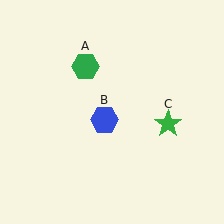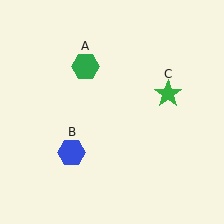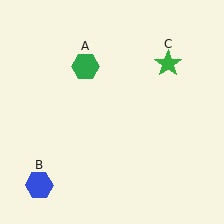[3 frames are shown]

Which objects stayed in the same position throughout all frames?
Green hexagon (object A) remained stationary.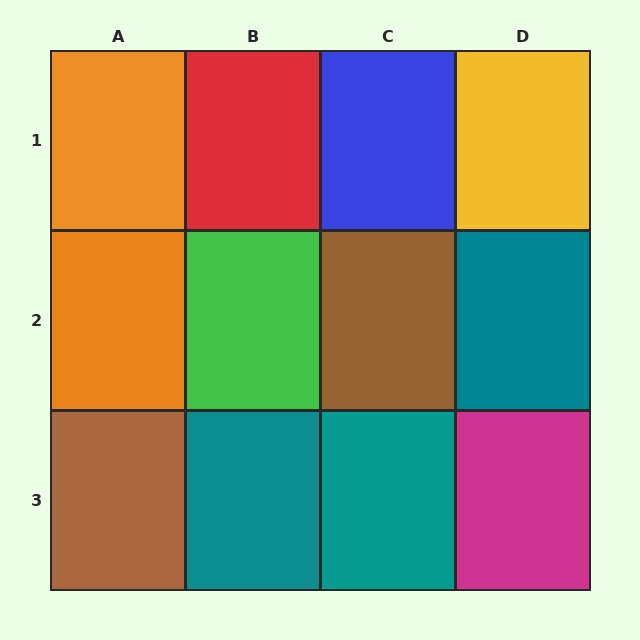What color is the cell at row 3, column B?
Teal.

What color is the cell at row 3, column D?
Magenta.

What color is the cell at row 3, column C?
Teal.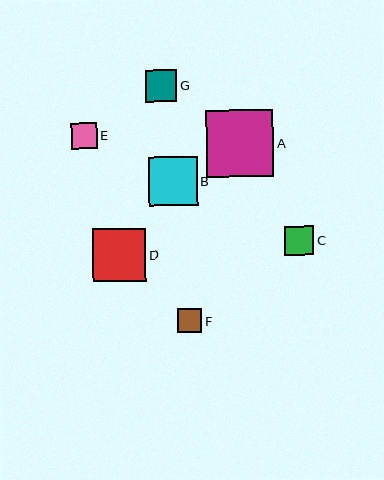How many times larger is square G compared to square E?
Square G is approximately 1.2 times the size of square E.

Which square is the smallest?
Square F is the smallest with a size of approximately 24 pixels.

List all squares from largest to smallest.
From largest to smallest: A, D, B, G, C, E, F.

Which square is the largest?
Square A is the largest with a size of approximately 67 pixels.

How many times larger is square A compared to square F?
Square A is approximately 2.8 times the size of square F.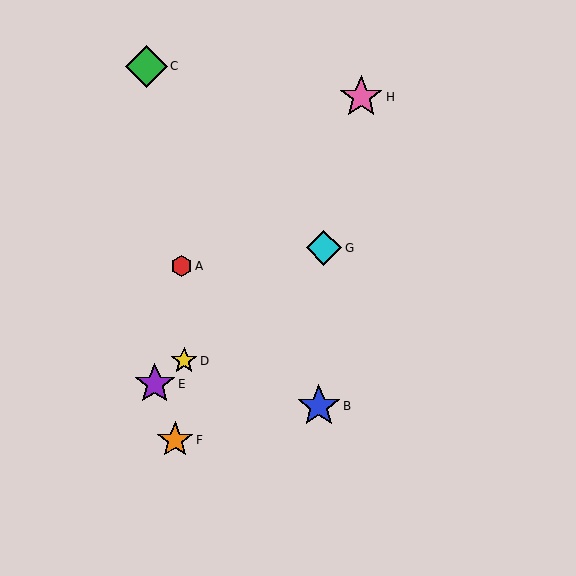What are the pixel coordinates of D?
Object D is at (184, 361).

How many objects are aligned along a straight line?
3 objects (D, E, G) are aligned along a straight line.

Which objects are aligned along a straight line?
Objects D, E, G are aligned along a straight line.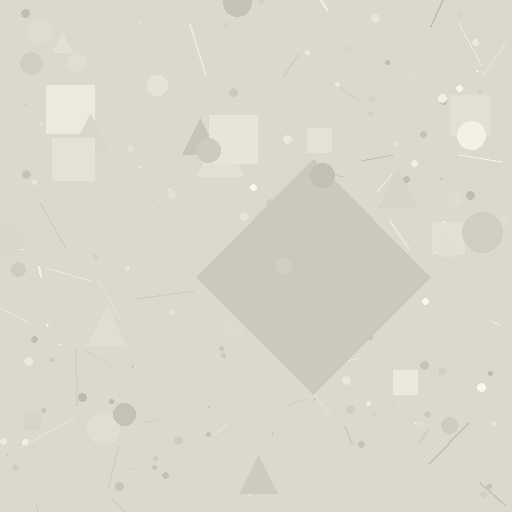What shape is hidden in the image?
A diamond is hidden in the image.